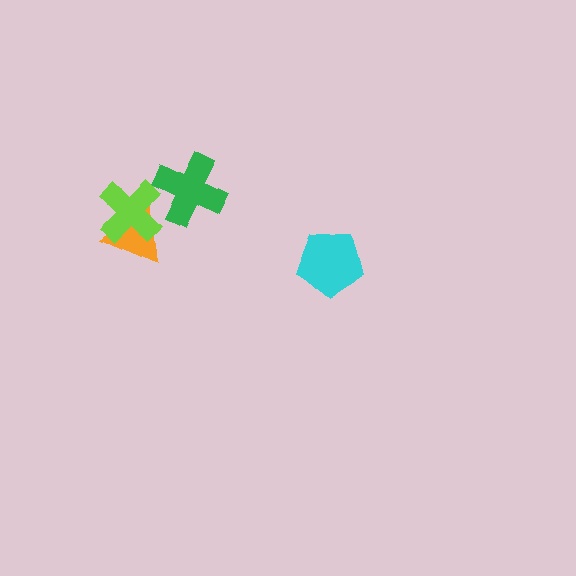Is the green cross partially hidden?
No, no other shape covers it.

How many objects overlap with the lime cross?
1 object overlaps with the lime cross.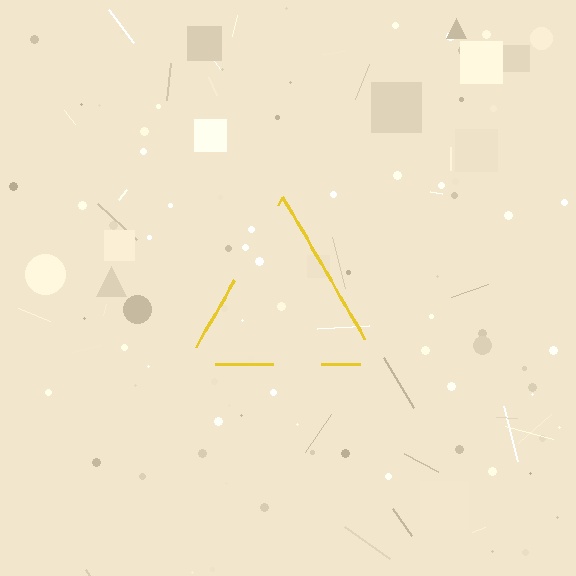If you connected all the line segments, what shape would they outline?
They would outline a triangle.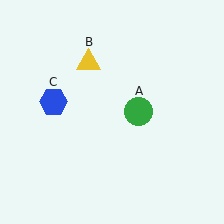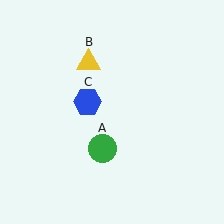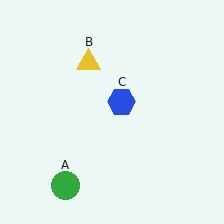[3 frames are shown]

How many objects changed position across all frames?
2 objects changed position: green circle (object A), blue hexagon (object C).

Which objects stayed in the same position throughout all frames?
Yellow triangle (object B) remained stationary.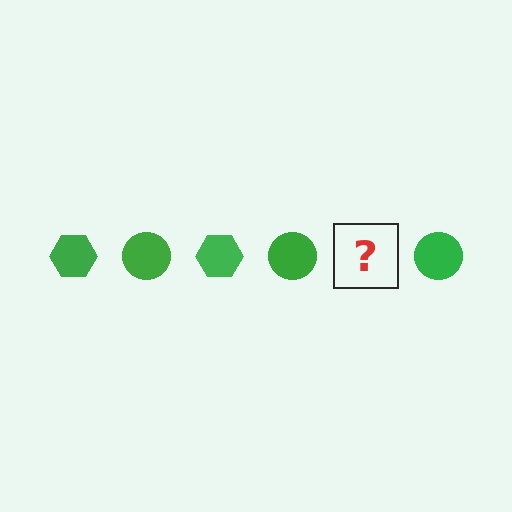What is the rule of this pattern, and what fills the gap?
The rule is that the pattern cycles through hexagon, circle shapes in green. The gap should be filled with a green hexagon.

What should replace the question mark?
The question mark should be replaced with a green hexagon.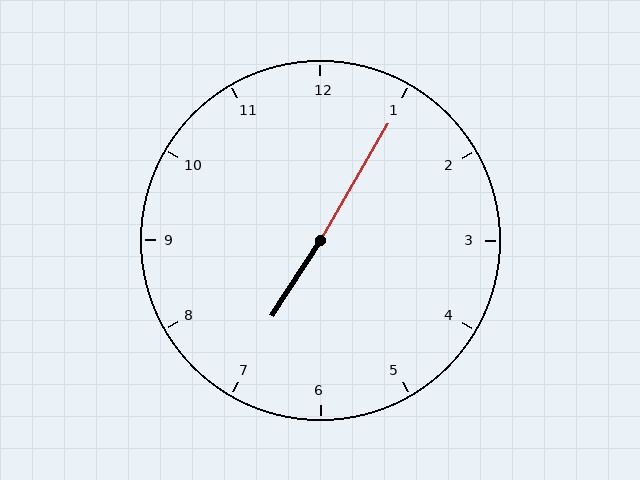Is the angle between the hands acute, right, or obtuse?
It is obtuse.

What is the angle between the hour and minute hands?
Approximately 178 degrees.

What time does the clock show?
7:05.